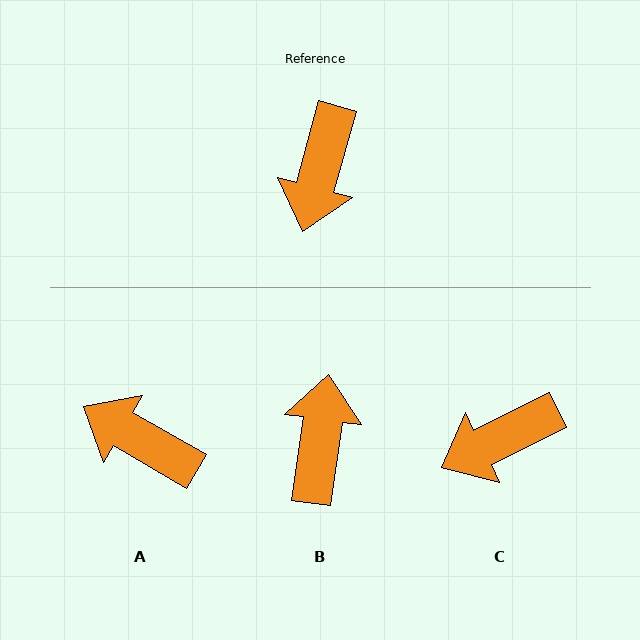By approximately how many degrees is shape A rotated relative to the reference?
Approximately 105 degrees clockwise.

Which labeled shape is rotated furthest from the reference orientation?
B, about 172 degrees away.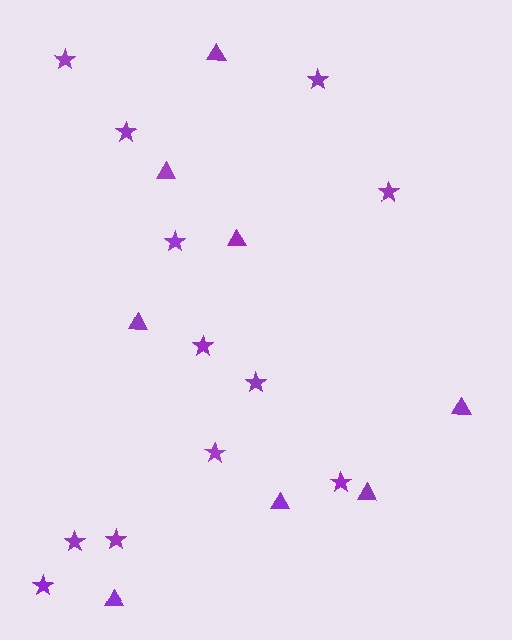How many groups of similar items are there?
There are 2 groups: one group of triangles (8) and one group of stars (12).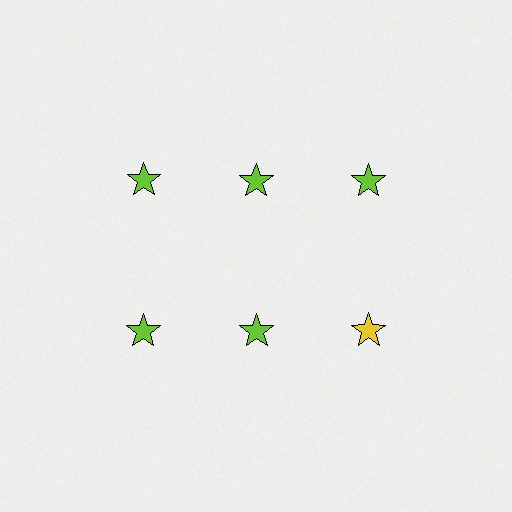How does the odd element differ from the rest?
It has a different color: yellow instead of lime.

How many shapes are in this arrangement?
There are 6 shapes arranged in a grid pattern.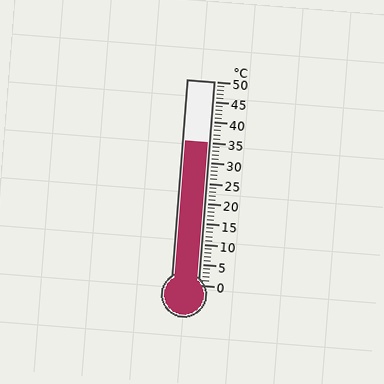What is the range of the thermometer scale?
The thermometer scale ranges from 0°C to 50°C.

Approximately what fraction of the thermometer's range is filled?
The thermometer is filled to approximately 70% of its range.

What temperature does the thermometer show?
The thermometer shows approximately 35°C.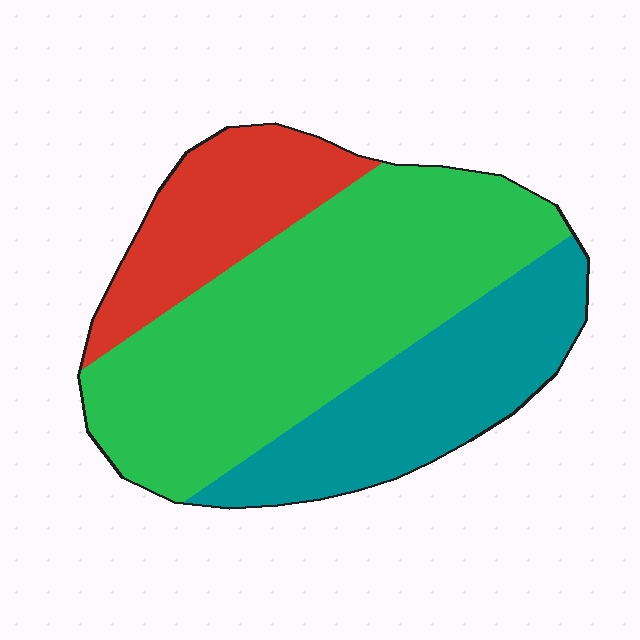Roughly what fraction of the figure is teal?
Teal covers 27% of the figure.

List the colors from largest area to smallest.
From largest to smallest: green, teal, red.